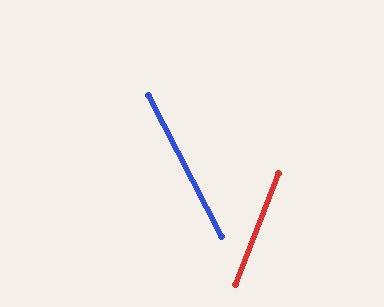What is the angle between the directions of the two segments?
Approximately 49 degrees.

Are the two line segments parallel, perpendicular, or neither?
Neither parallel nor perpendicular — they differ by about 49°.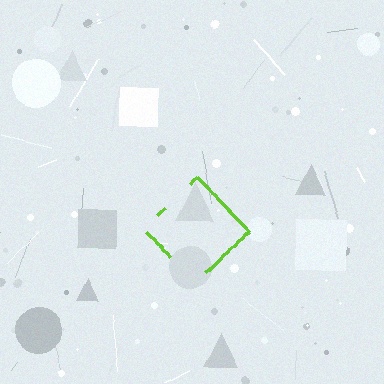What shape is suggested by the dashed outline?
The dashed outline suggests a diamond.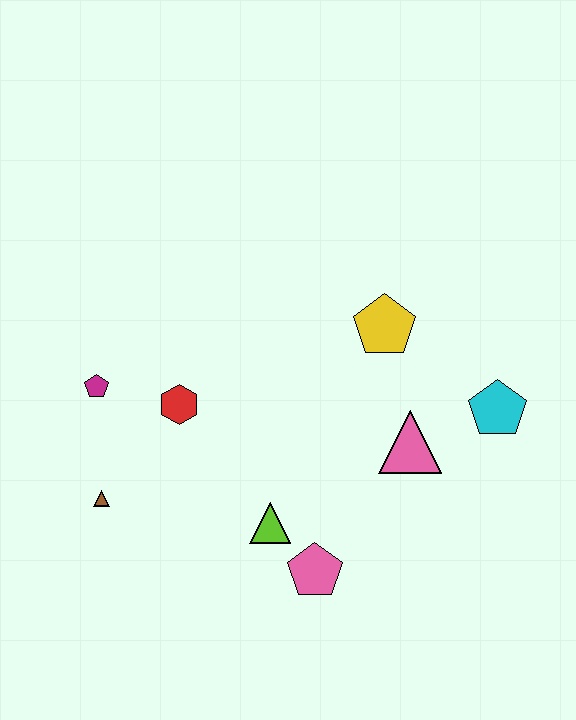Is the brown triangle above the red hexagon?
No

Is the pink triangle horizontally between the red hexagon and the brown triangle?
No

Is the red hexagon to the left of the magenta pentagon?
No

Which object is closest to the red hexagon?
The magenta pentagon is closest to the red hexagon.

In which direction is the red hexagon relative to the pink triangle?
The red hexagon is to the left of the pink triangle.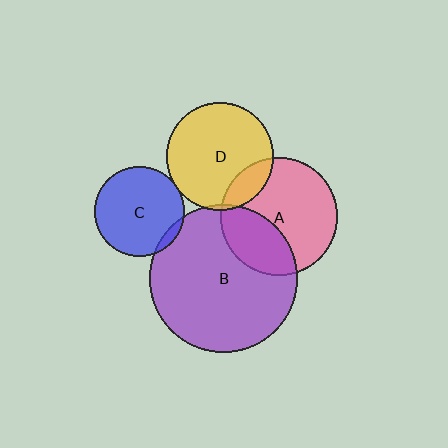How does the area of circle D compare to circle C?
Approximately 1.4 times.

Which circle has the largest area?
Circle B (purple).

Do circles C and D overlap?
Yes.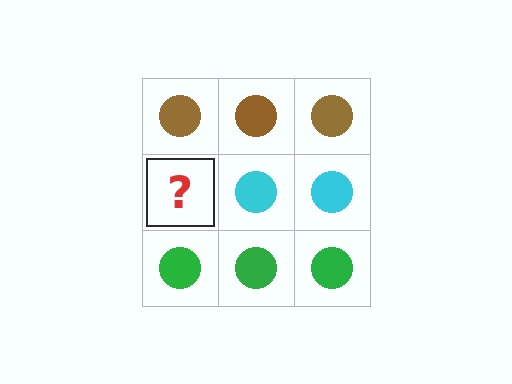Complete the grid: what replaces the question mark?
The question mark should be replaced with a cyan circle.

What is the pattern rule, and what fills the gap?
The rule is that each row has a consistent color. The gap should be filled with a cyan circle.